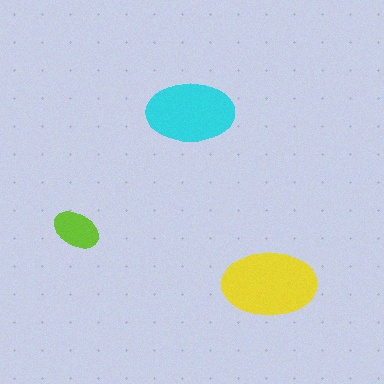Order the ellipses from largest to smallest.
the yellow one, the cyan one, the lime one.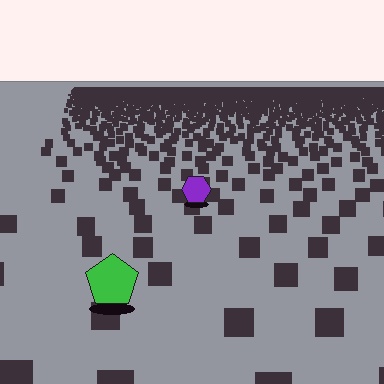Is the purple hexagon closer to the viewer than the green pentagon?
No. The green pentagon is closer — you can tell from the texture gradient: the ground texture is coarser near it.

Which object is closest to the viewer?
The green pentagon is closest. The texture marks near it are larger and more spread out.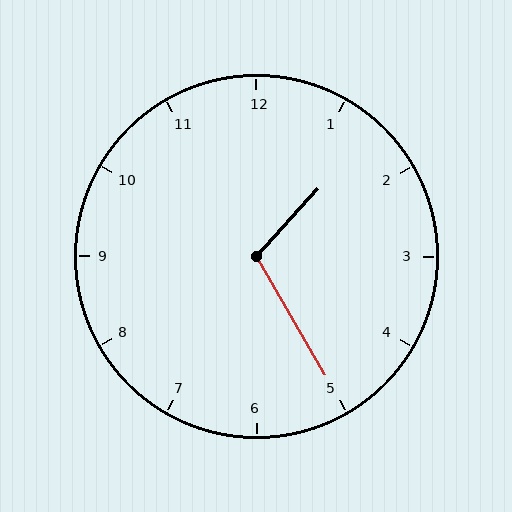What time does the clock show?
1:25.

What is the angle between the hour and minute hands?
Approximately 108 degrees.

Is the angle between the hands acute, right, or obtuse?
It is obtuse.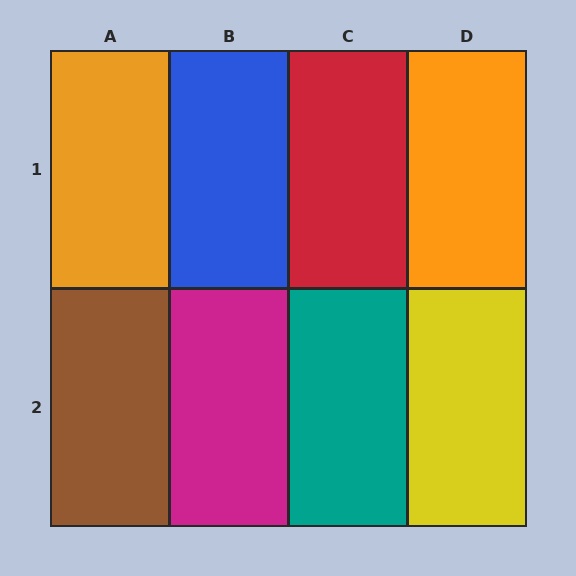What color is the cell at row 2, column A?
Brown.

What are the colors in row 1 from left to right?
Orange, blue, red, orange.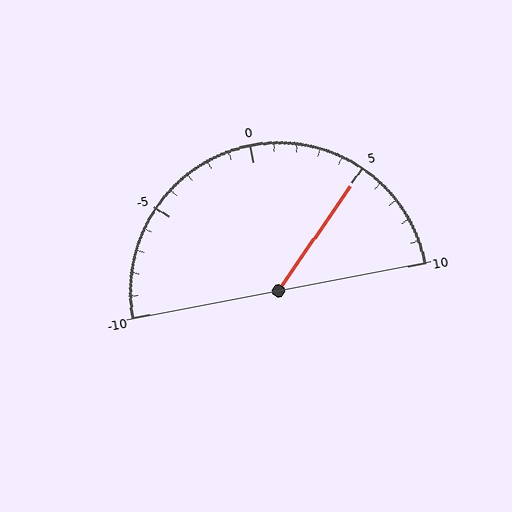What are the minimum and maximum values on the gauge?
The gauge ranges from -10 to 10.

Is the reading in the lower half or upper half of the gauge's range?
The reading is in the upper half of the range (-10 to 10).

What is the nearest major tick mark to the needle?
The nearest major tick mark is 5.